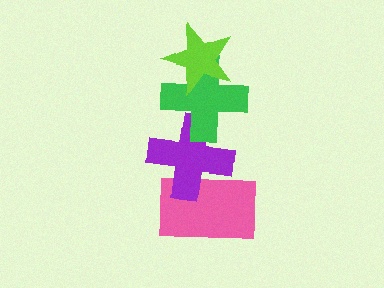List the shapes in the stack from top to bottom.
From top to bottom: the lime star, the green cross, the purple cross, the pink rectangle.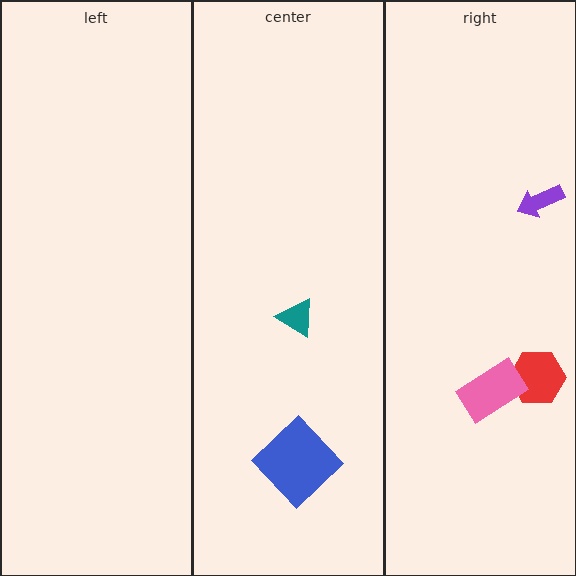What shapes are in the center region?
The blue diamond, the teal triangle.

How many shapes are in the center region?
2.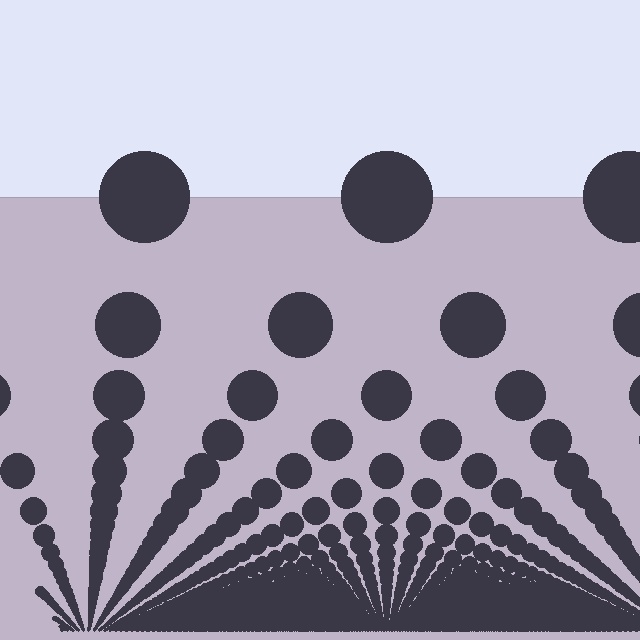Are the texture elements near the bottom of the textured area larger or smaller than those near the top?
Smaller. The gradient is inverted — elements near the bottom are smaller and denser.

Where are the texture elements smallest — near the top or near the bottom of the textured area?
Near the bottom.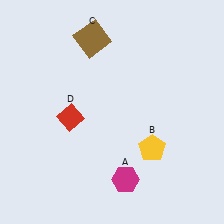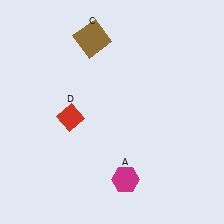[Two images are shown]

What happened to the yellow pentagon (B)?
The yellow pentagon (B) was removed in Image 2. It was in the bottom-right area of Image 1.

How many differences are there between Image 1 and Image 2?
There is 1 difference between the two images.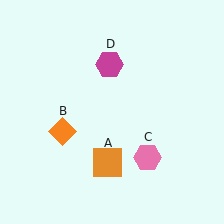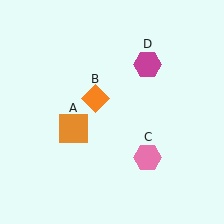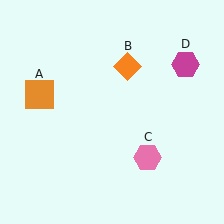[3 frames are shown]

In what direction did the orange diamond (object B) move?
The orange diamond (object B) moved up and to the right.